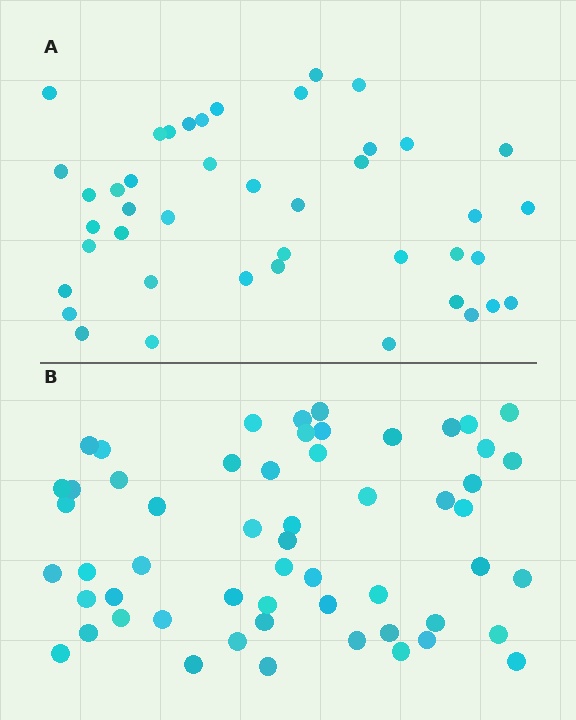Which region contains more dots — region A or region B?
Region B (the bottom region) has more dots.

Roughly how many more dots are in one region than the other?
Region B has approximately 15 more dots than region A.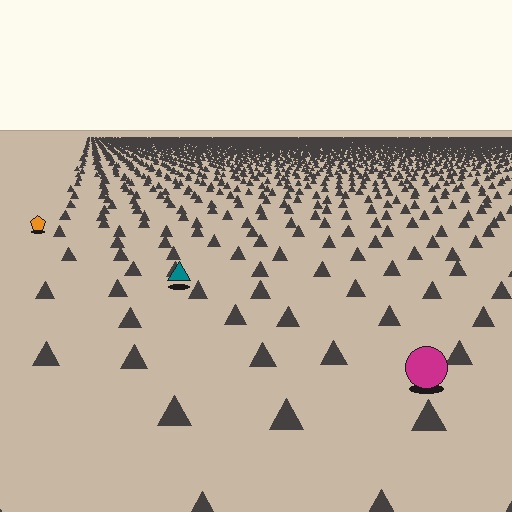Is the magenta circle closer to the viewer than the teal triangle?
Yes. The magenta circle is closer — you can tell from the texture gradient: the ground texture is coarser near it.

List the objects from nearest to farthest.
From nearest to farthest: the magenta circle, the teal triangle, the orange pentagon.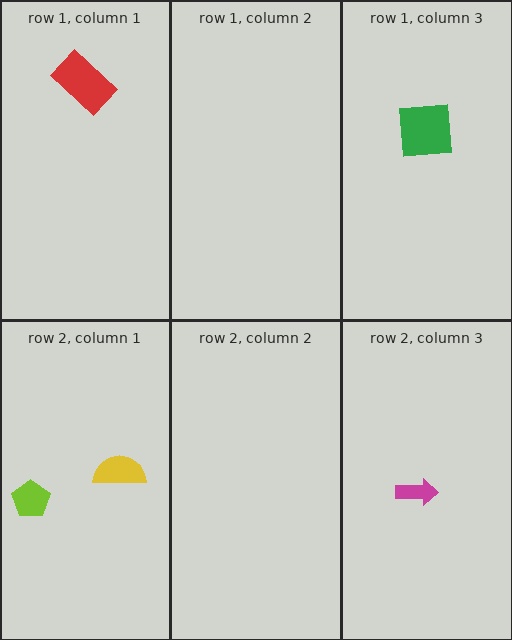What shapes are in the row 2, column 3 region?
The magenta arrow.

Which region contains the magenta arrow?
The row 2, column 3 region.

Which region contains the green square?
The row 1, column 3 region.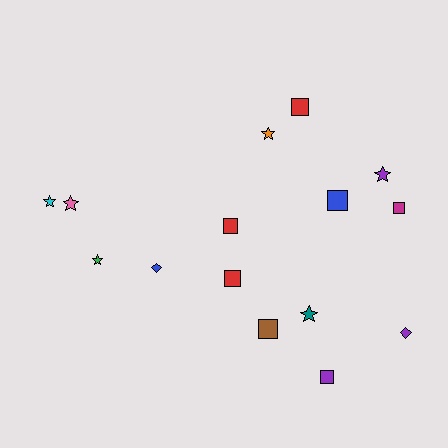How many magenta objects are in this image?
There is 1 magenta object.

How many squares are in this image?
There are 7 squares.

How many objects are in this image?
There are 15 objects.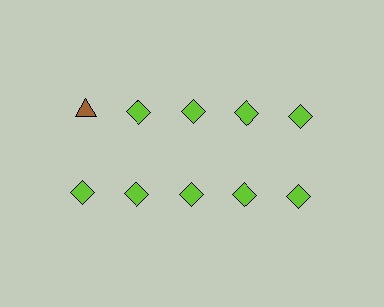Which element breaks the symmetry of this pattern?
The brown triangle in the top row, leftmost column breaks the symmetry. All other shapes are lime diamonds.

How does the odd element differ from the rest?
It differs in both color (brown instead of lime) and shape (triangle instead of diamond).